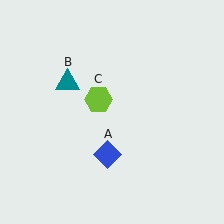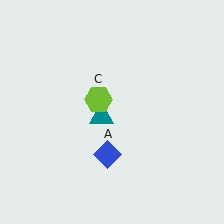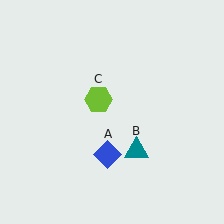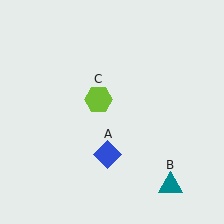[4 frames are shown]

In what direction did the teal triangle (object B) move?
The teal triangle (object B) moved down and to the right.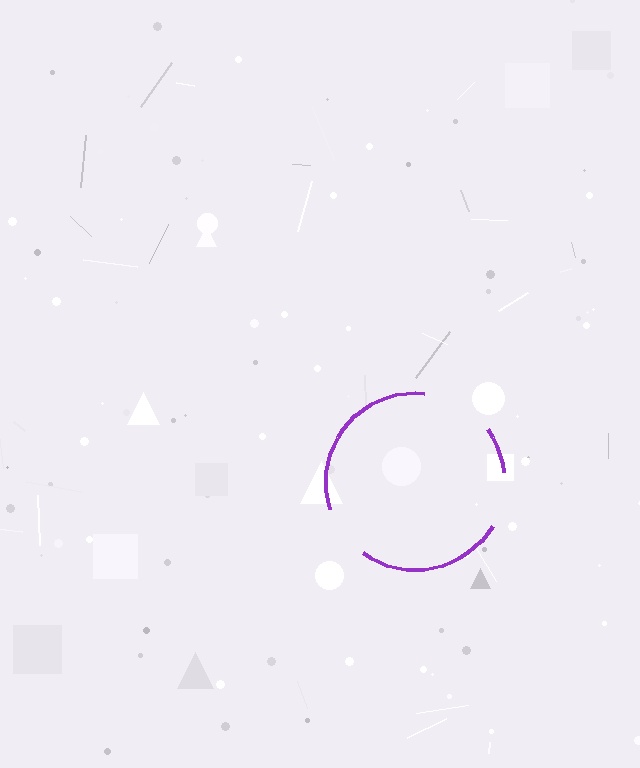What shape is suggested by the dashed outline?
The dashed outline suggests a circle.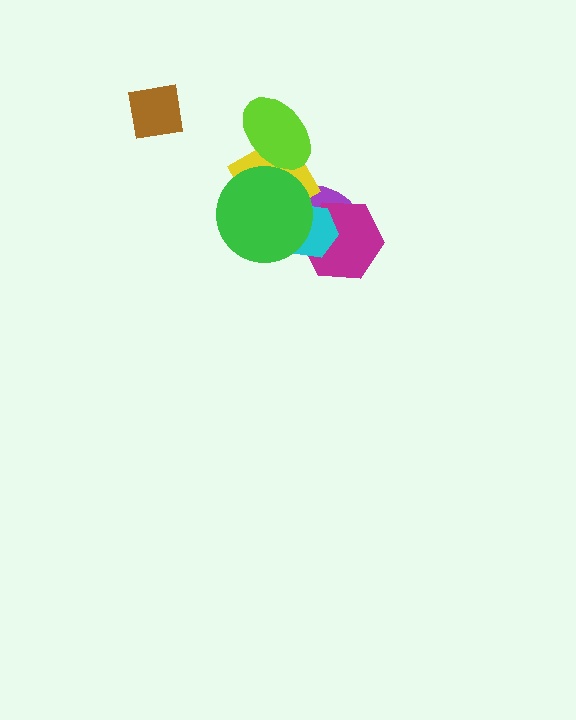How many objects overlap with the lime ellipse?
1 object overlaps with the lime ellipse.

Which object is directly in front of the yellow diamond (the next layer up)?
The lime ellipse is directly in front of the yellow diamond.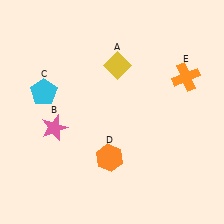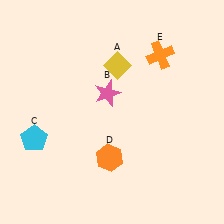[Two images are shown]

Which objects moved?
The objects that moved are: the pink star (B), the cyan pentagon (C), the orange cross (E).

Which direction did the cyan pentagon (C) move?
The cyan pentagon (C) moved down.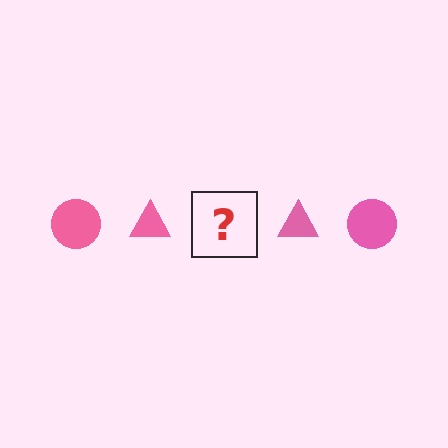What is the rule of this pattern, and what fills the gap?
The rule is that the pattern cycles through circle, triangle shapes in pink. The gap should be filled with a pink circle.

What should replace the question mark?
The question mark should be replaced with a pink circle.